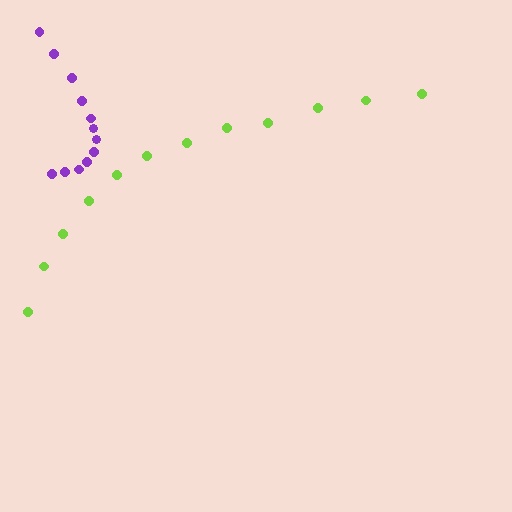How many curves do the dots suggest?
There are 2 distinct paths.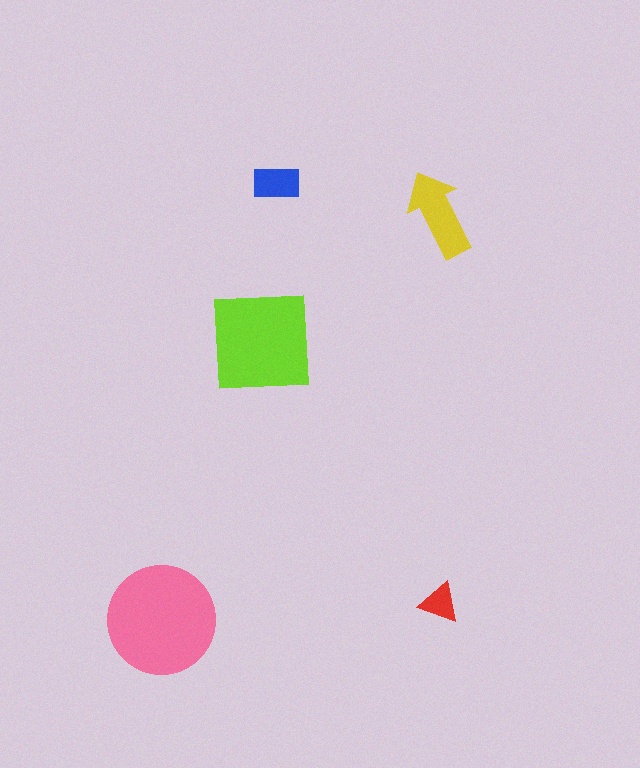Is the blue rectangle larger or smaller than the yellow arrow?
Smaller.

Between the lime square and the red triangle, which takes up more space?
The lime square.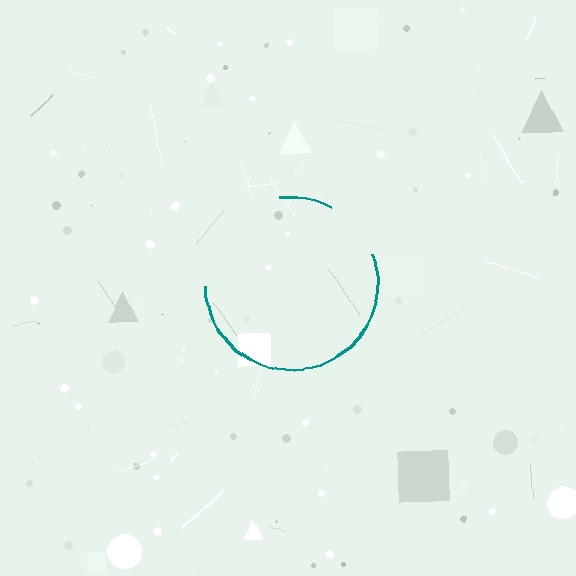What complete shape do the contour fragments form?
The contour fragments form a circle.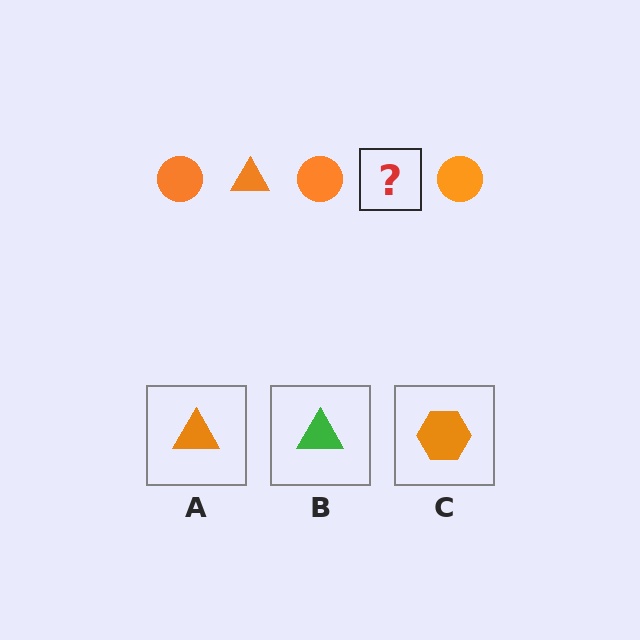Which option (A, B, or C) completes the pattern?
A.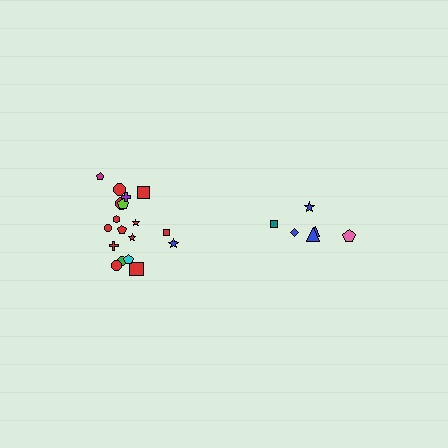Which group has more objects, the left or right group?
The left group.